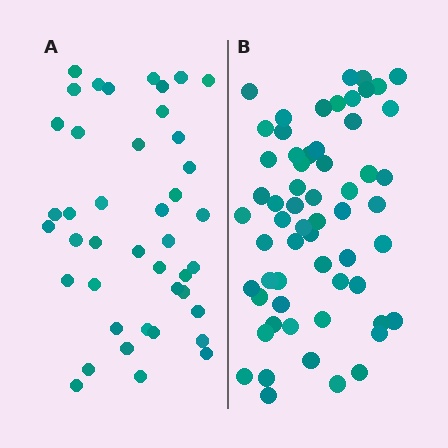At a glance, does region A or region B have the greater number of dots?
Region B (the right region) has more dots.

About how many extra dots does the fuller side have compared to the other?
Region B has approximately 20 more dots than region A.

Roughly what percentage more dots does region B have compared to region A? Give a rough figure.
About 45% more.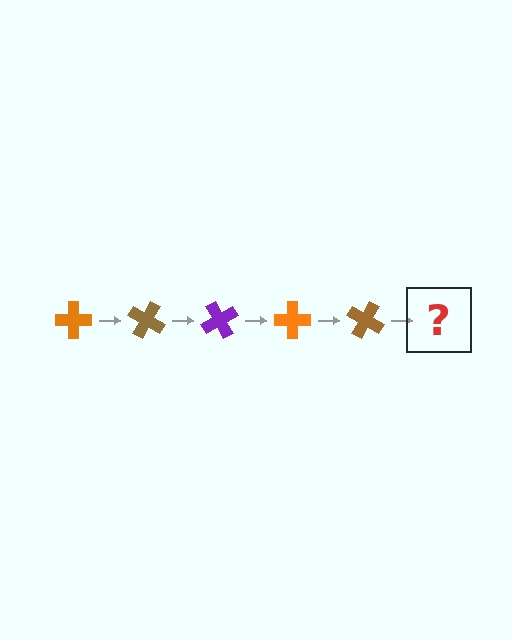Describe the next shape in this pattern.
It should be a purple cross, rotated 150 degrees from the start.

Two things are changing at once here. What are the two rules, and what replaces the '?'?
The two rules are that it rotates 30 degrees each step and the color cycles through orange, brown, and purple. The '?' should be a purple cross, rotated 150 degrees from the start.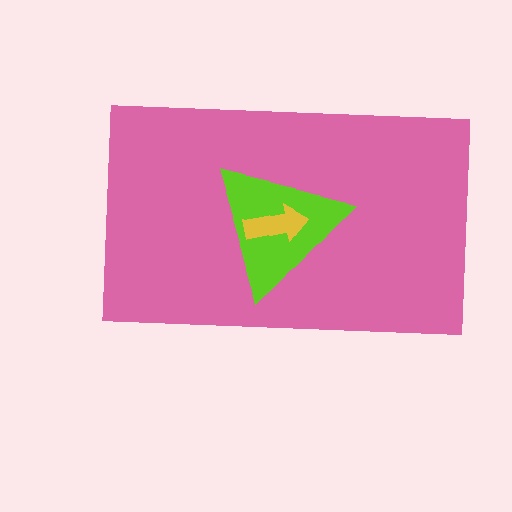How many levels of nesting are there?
3.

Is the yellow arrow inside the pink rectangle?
Yes.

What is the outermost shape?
The pink rectangle.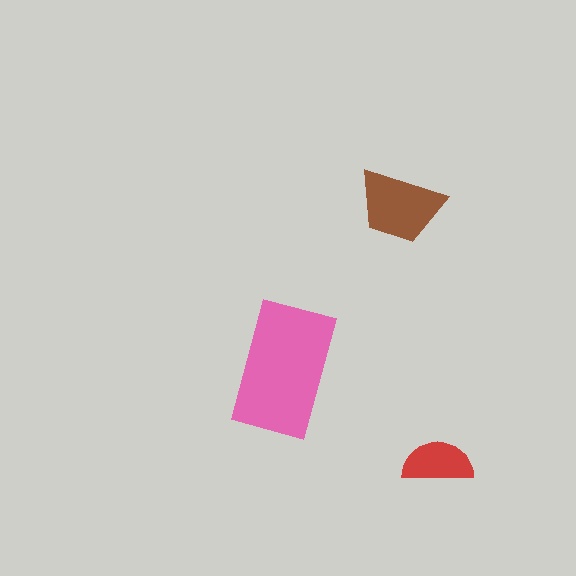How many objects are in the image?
There are 3 objects in the image.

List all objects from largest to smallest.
The pink rectangle, the brown trapezoid, the red semicircle.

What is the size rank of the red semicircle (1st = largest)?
3rd.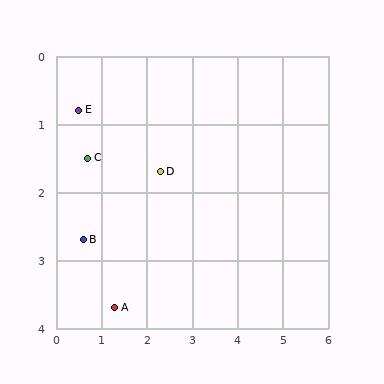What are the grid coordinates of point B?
Point B is at approximately (0.6, 2.7).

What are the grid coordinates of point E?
Point E is at approximately (0.5, 0.8).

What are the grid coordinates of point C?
Point C is at approximately (0.7, 1.5).